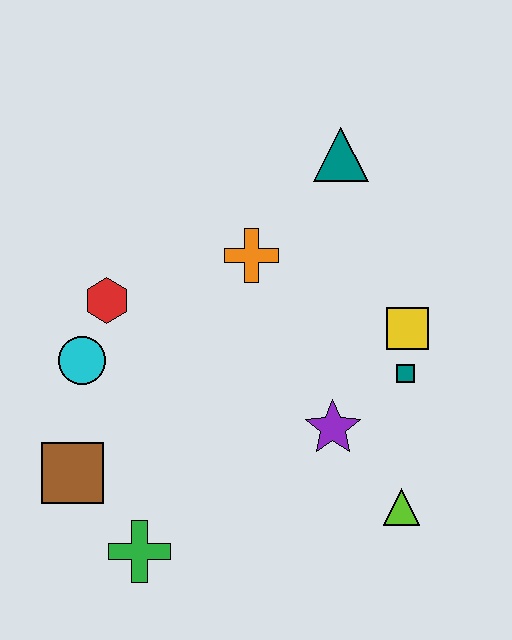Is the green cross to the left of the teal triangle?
Yes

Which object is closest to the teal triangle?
The orange cross is closest to the teal triangle.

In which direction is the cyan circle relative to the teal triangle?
The cyan circle is to the left of the teal triangle.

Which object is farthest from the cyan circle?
The lime triangle is farthest from the cyan circle.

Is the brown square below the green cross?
No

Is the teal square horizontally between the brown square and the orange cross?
No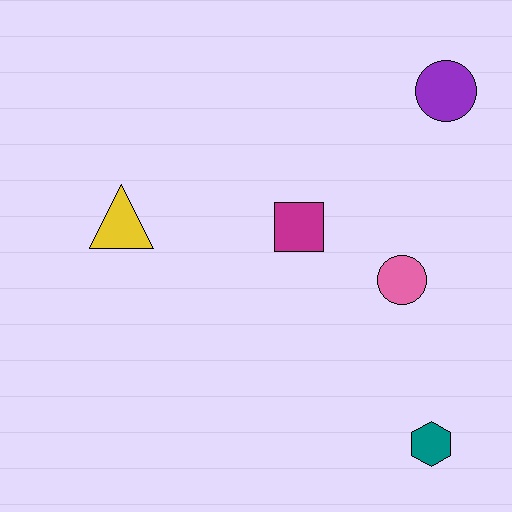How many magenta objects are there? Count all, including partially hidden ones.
There is 1 magenta object.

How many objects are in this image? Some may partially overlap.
There are 5 objects.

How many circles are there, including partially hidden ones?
There are 2 circles.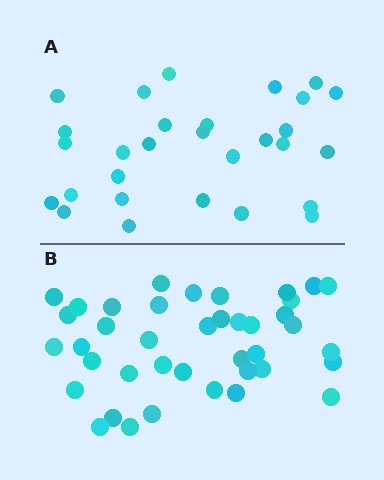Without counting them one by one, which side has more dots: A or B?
Region B (the bottom region) has more dots.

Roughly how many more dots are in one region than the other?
Region B has roughly 12 or so more dots than region A.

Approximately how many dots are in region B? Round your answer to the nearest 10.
About 40 dots.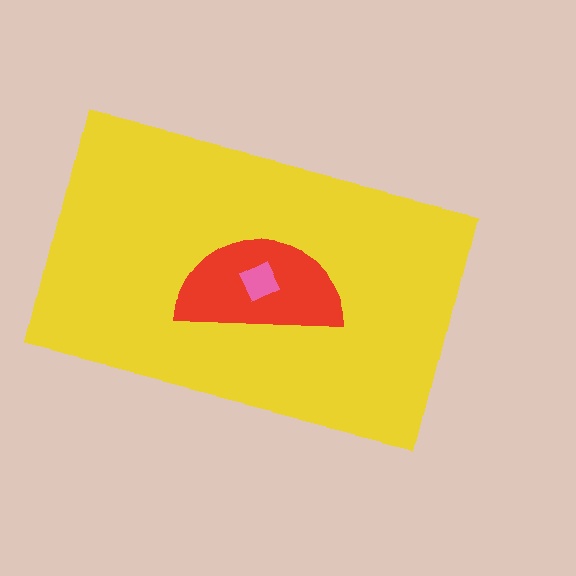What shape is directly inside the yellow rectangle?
The red semicircle.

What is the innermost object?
The pink diamond.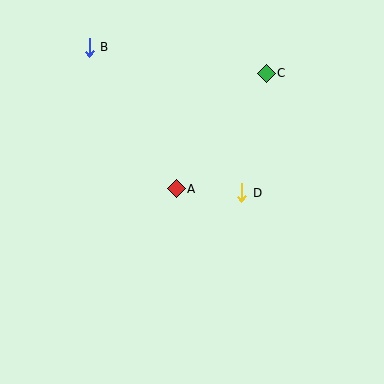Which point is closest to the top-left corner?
Point B is closest to the top-left corner.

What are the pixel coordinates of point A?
Point A is at (176, 189).